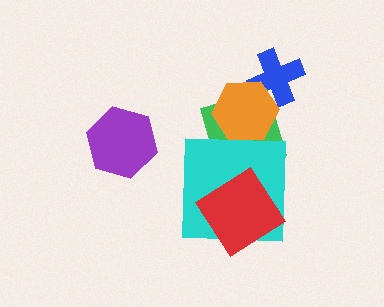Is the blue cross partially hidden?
Yes, it is partially covered by another shape.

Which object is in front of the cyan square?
The red diamond is in front of the cyan square.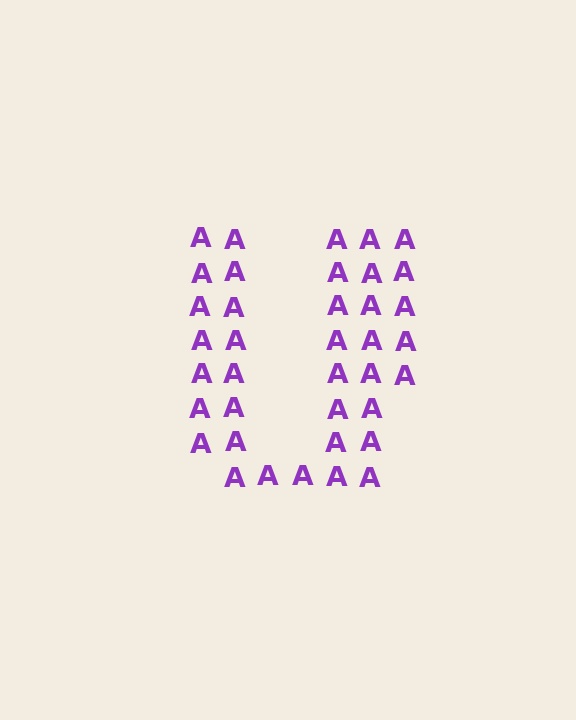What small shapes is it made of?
It is made of small letter A's.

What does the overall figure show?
The overall figure shows the letter U.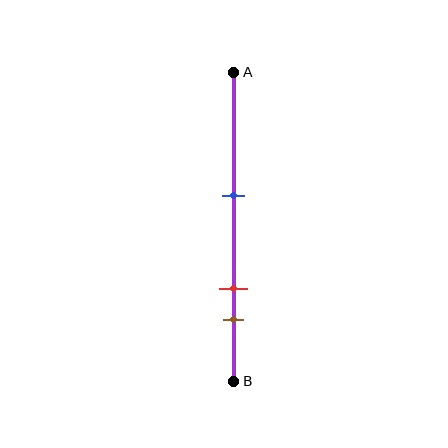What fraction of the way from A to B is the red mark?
The red mark is approximately 70% (0.7) of the way from A to B.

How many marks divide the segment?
There are 3 marks dividing the segment.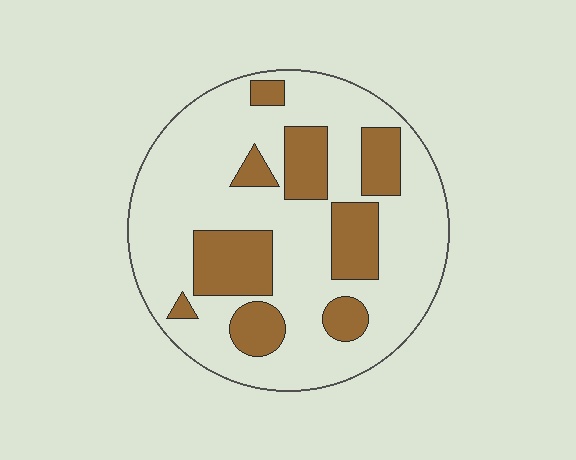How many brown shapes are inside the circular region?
9.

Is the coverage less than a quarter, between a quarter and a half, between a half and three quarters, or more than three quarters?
Between a quarter and a half.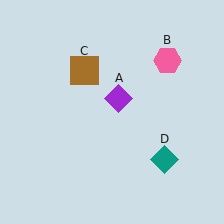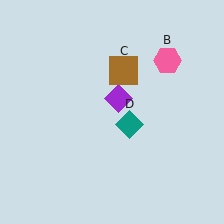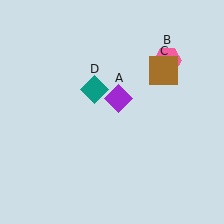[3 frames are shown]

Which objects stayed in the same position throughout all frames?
Purple diamond (object A) and pink hexagon (object B) remained stationary.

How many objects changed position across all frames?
2 objects changed position: brown square (object C), teal diamond (object D).